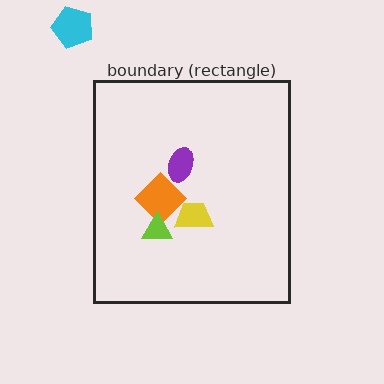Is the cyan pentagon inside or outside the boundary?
Outside.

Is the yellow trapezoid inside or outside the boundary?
Inside.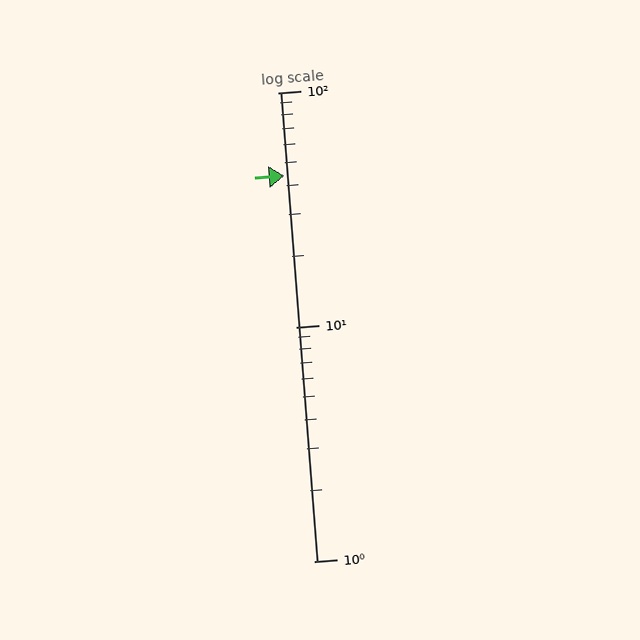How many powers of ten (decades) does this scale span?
The scale spans 2 decades, from 1 to 100.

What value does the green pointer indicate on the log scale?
The pointer indicates approximately 44.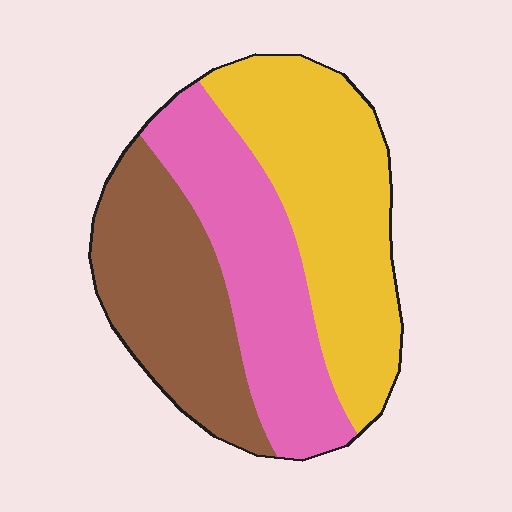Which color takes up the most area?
Yellow, at roughly 40%.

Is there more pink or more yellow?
Yellow.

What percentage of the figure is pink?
Pink covers around 30% of the figure.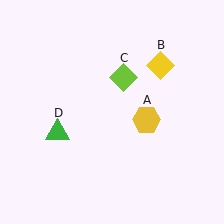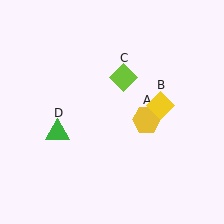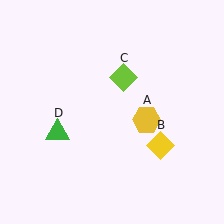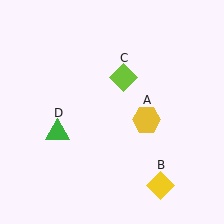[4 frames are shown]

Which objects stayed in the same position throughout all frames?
Yellow hexagon (object A) and lime diamond (object C) and green triangle (object D) remained stationary.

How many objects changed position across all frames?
1 object changed position: yellow diamond (object B).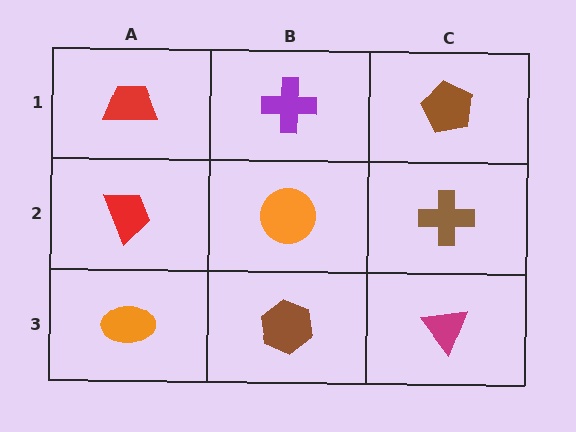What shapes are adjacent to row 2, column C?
A brown pentagon (row 1, column C), a magenta triangle (row 3, column C), an orange circle (row 2, column B).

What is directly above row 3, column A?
A red trapezoid.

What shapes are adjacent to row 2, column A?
A red trapezoid (row 1, column A), an orange ellipse (row 3, column A), an orange circle (row 2, column B).